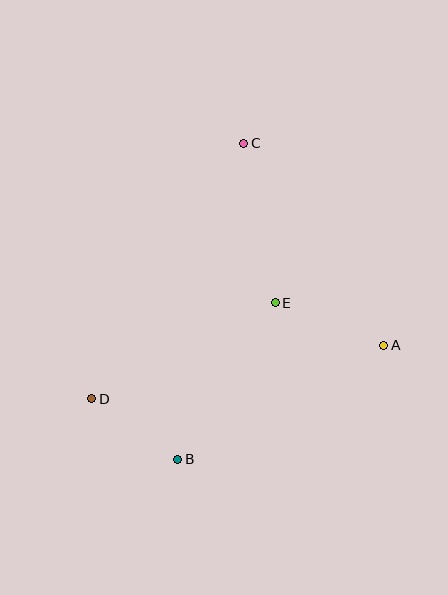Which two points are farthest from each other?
Points B and C are farthest from each other.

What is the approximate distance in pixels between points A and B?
The distance between A and B is approximately 235 pixels.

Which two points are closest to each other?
Points B and D are closest to each other.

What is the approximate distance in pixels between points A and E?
The distance between A and E is approximately 116 pixels.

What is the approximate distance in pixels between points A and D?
The distance between A and D is approximately 297 pixels.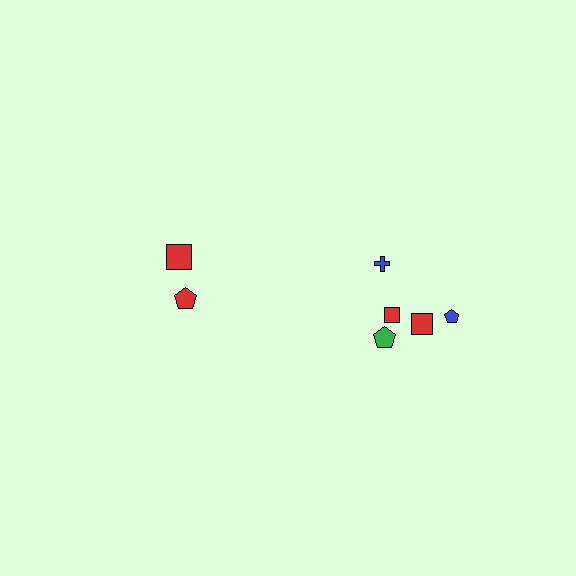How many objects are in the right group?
There are 5 objects.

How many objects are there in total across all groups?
There are 8 objects.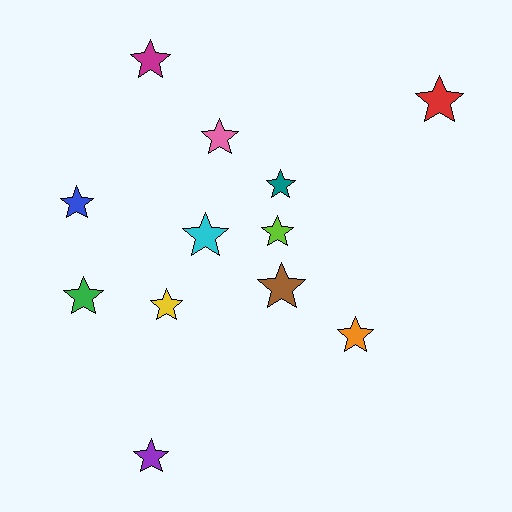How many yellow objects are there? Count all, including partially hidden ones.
There is 1 yellow object.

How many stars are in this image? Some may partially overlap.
There are 12 stars.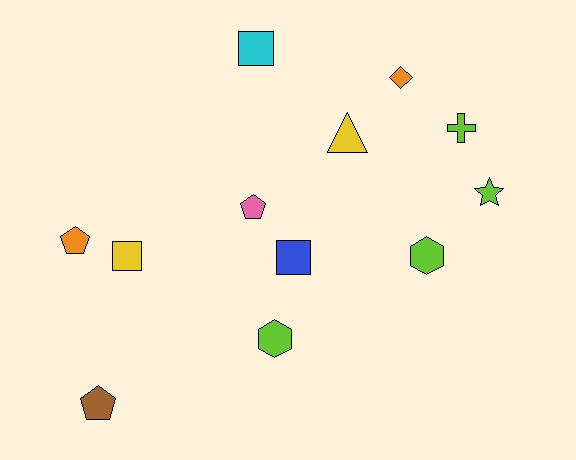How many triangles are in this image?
There is 1 triangle.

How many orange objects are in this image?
There are 2 orange objects.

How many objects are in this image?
There are 12 objects.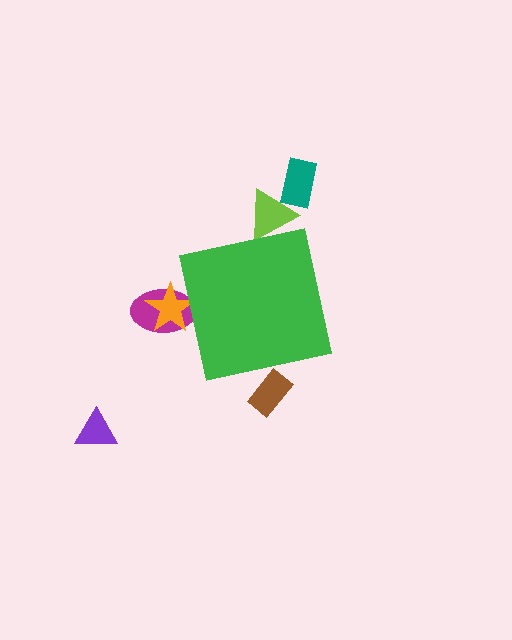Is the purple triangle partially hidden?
No, the purple triangle is fully visible.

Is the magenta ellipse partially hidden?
Yes, the magenta ellipse is partially hidden behind the green square.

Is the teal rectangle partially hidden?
No, the teal rectangle is fully visible.